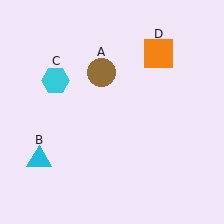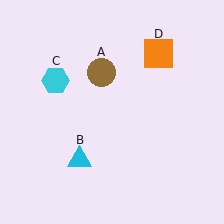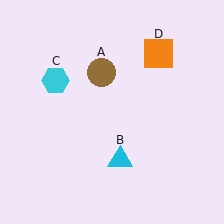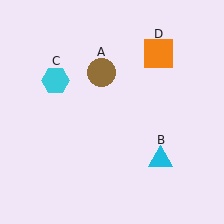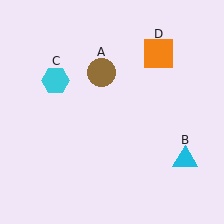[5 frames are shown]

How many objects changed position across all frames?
1 object changed position: cyan triangle (object B).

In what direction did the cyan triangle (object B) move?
The cyan triangle (object B) moved right.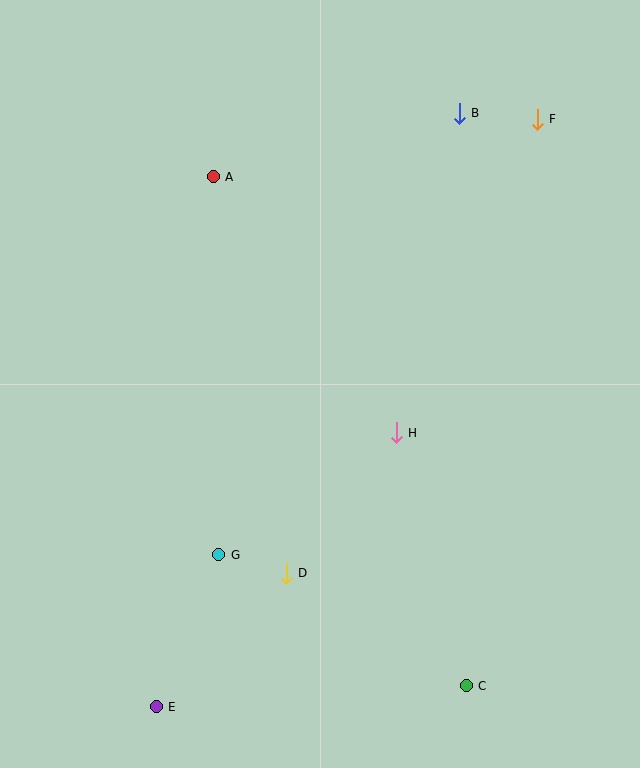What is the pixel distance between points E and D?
The distance between E and D is 187 pixels.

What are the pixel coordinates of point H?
Point H is at (396, 433).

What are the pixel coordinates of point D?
Point D is at (286, 573).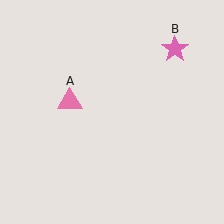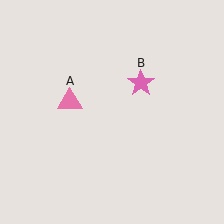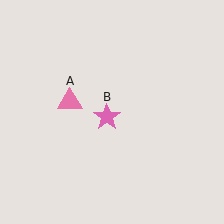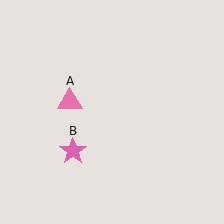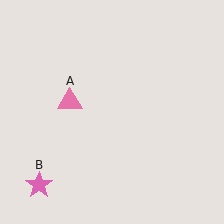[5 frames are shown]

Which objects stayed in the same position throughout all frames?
Pink triangle (object A) remained stationary.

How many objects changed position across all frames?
1 object changed position: pink star (object B).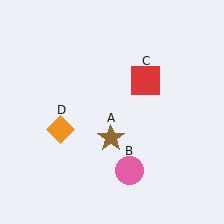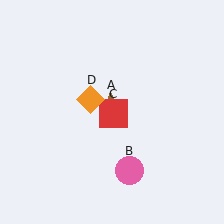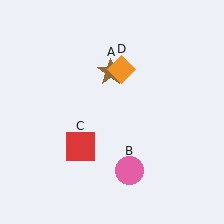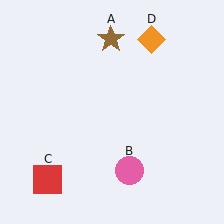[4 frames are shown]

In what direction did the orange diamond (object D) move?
The orange diamond (object D) moved up and to the right.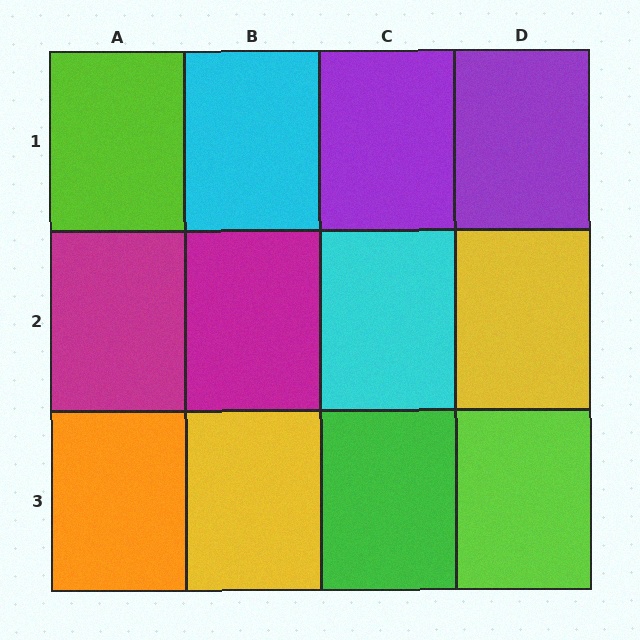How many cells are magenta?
2 cells are magenta.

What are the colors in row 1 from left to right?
Lime, cyan, purple, purple.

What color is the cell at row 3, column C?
Green.